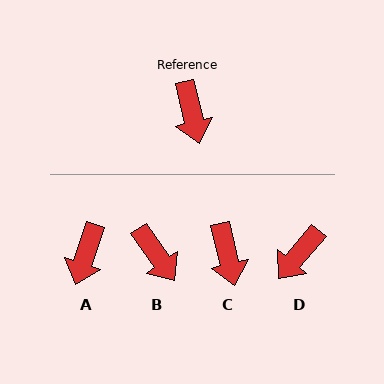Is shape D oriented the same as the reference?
No, it is off by about 54 degrees.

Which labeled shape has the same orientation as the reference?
C.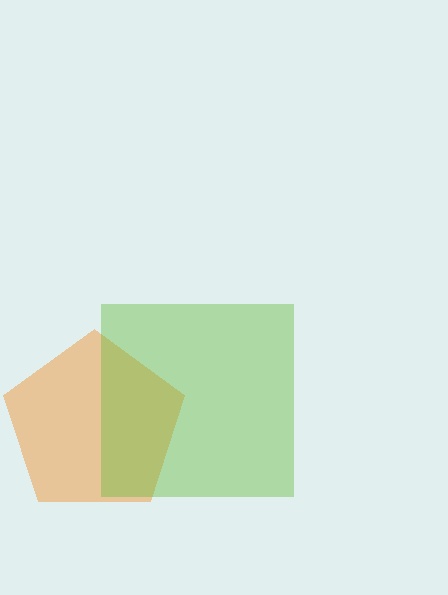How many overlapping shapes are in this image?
There are 2 overlapping shapes in the image.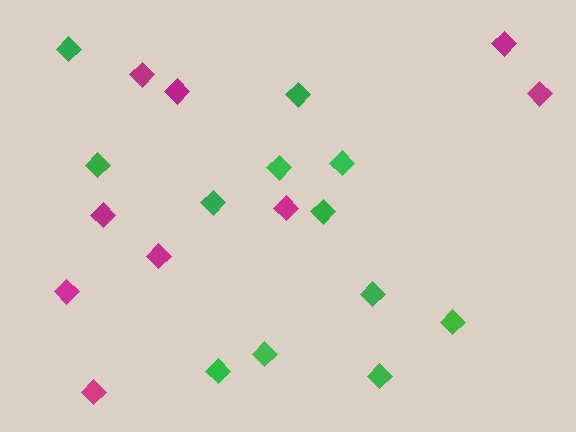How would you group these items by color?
There are 2 groups: one group of magenta diamonds (9) and one group of green diamonds (12).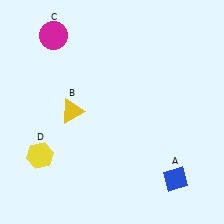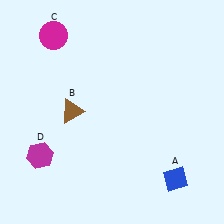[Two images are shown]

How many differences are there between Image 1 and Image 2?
There are 2 differences between the two images.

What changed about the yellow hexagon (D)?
In Image 1, D is yellow. In Image 2, it changed to magenta.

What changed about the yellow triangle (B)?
In Image 1, B is yellow. In Image 2, it changed to brown.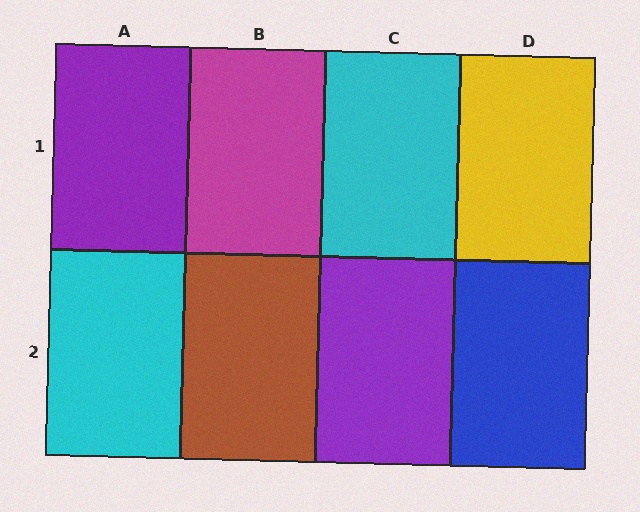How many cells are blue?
1 cell is blue.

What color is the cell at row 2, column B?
Brown.